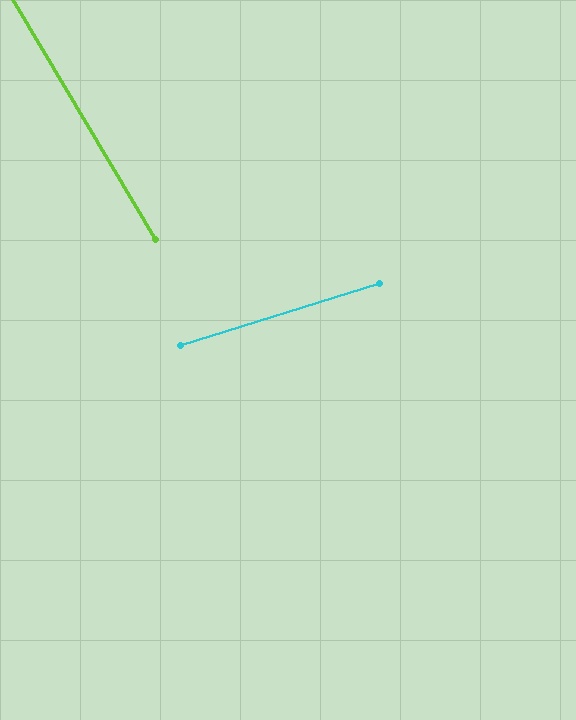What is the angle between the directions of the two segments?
Approximately 77 degrees.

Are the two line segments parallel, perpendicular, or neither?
Neither parallel nor perpendicular — they differ by about 77°.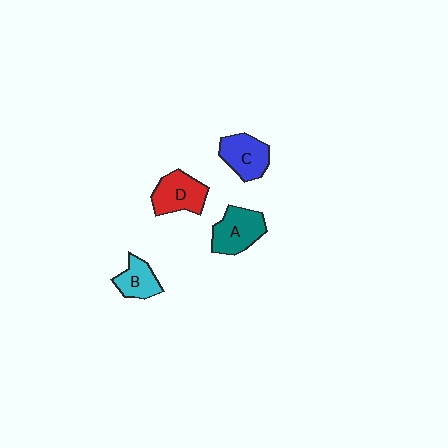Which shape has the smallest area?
Shape B (cyan).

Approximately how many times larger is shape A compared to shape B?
Approximately 1.4 times.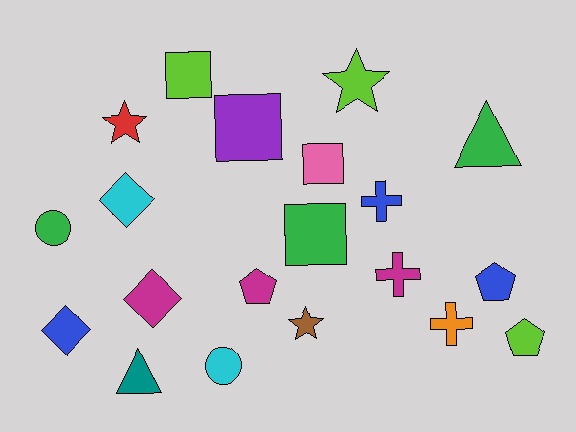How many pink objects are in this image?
There is 1 pink object.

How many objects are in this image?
There are 20 objects.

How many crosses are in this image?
There are 3 crosses.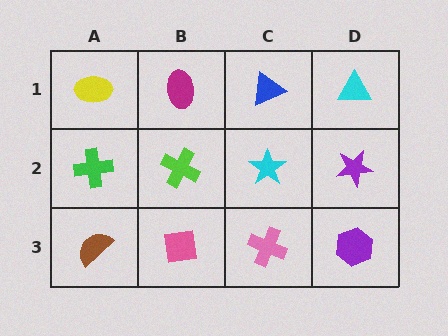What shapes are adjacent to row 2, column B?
A magenta ellipse (row 1, column B), a pink square (row 3, column B), a green cross (row 2, column A), a cyan star (row 2, column C).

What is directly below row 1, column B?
A lime cross.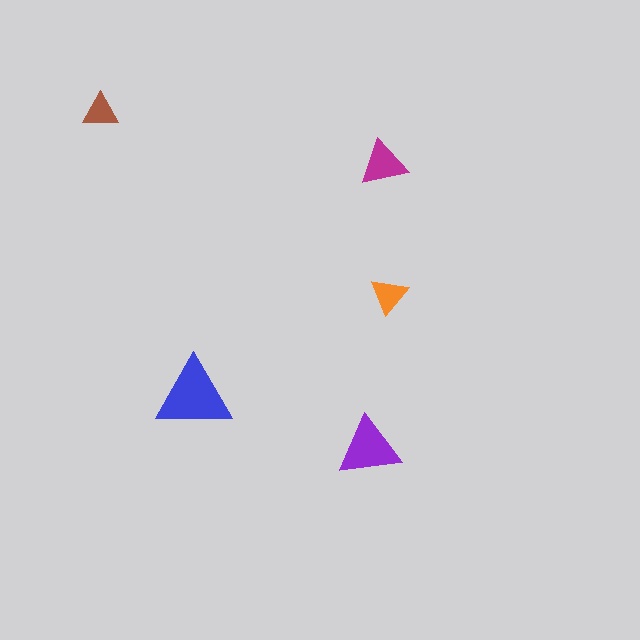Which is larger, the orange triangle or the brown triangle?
The orange one.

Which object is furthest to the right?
The orange triangle is rightmost.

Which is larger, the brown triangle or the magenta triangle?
The magenta one.